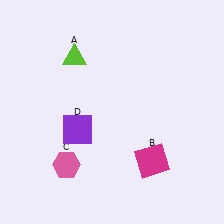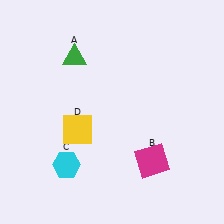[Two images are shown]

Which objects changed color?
A changed from lime to green. C changed from pink to cyan. D changed from purple to yellow.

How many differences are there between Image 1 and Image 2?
There are 3 differences between the two images.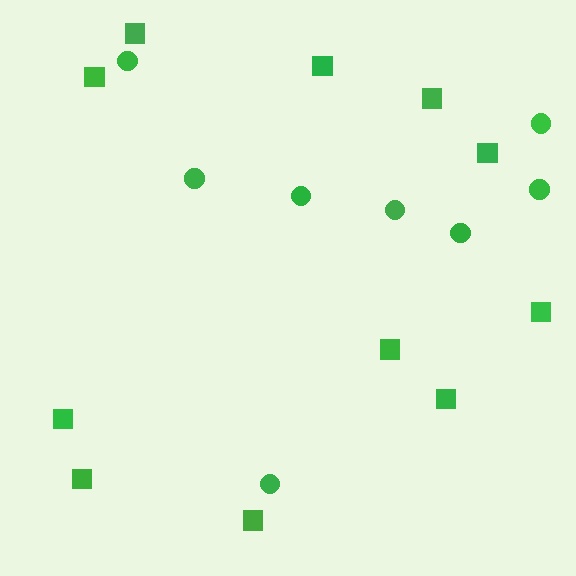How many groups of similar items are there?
There are 2 groups: one group of circles (8) and one group of squares (11).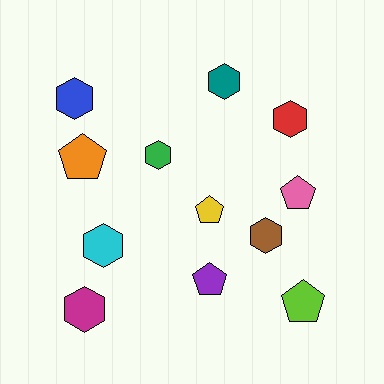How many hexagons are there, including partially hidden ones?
There are 7 hexagons.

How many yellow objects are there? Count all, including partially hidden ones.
There is 1 yellow object.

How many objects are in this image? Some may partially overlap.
There are 12 objects.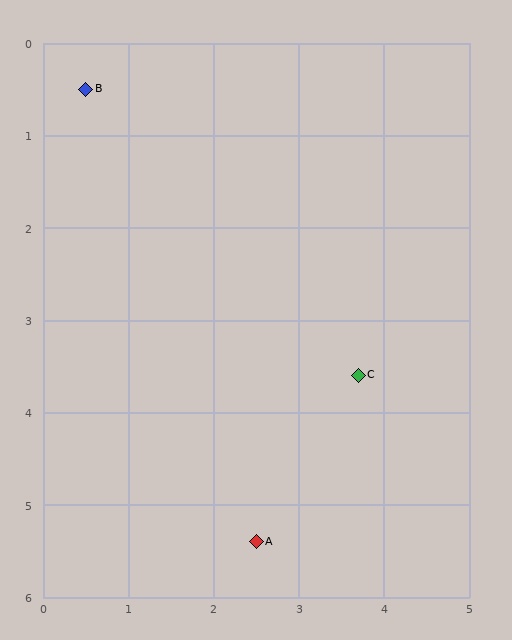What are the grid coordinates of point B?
Point B is at approximately (0.5, 0.5).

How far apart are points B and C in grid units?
Points B and C are about 4.5 grid units apart.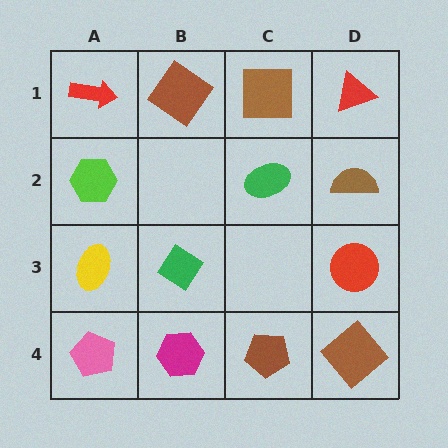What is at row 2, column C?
A green ellipse.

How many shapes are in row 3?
3 shapes.